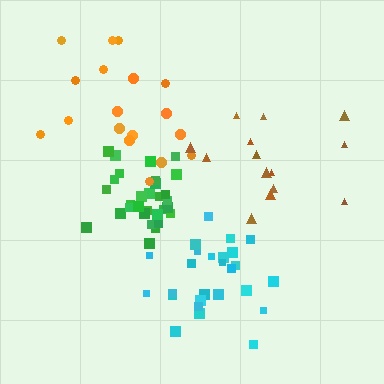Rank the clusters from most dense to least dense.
green, cyan, brown, orange.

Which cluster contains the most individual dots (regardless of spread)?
Green (31).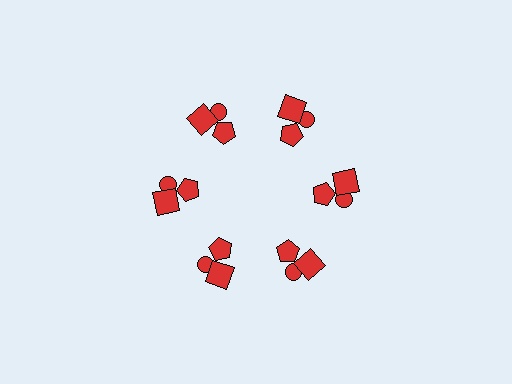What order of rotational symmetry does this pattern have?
This pattern has 6-fold rotational symmetry.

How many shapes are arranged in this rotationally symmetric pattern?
There are 18 shapes, arranged in 6 groups of 3.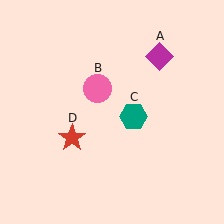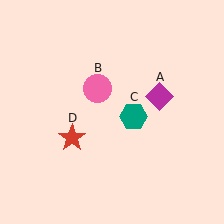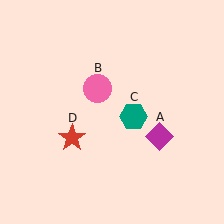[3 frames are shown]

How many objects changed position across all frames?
1 object changed position: magenta diamond (object A).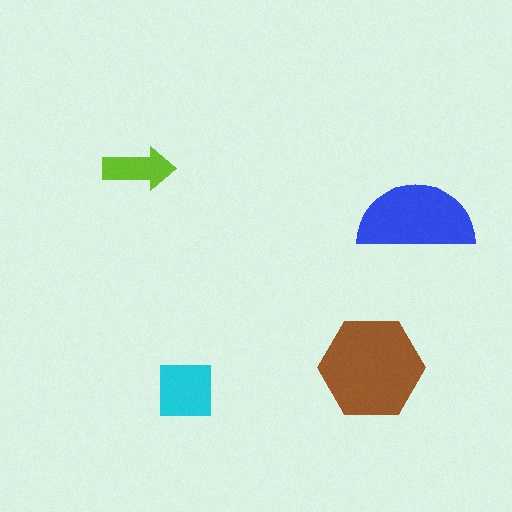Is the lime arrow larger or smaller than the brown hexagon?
Smaller.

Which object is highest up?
The lime arrow is topmost.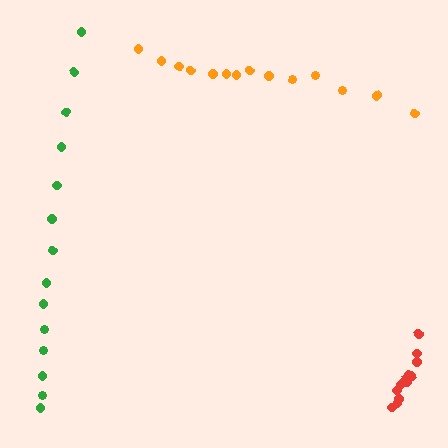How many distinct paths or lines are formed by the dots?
There are 3 distinct paths.